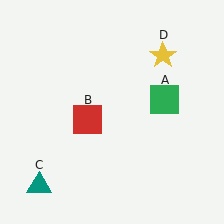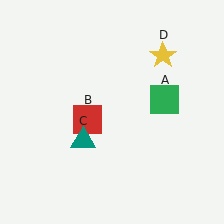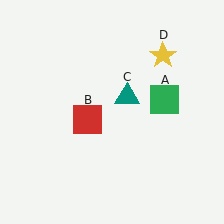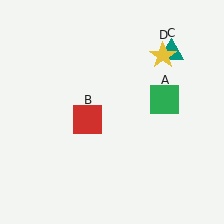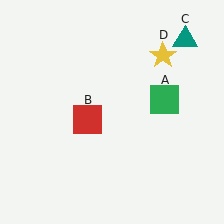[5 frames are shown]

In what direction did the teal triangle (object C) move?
The teal triangle (object C) moved up and to the right.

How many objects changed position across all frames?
1 object changed position: teal triangle (object C).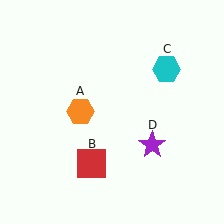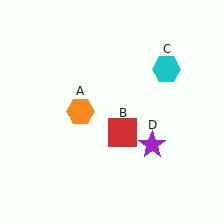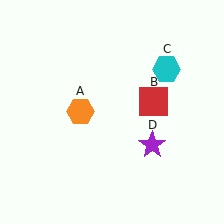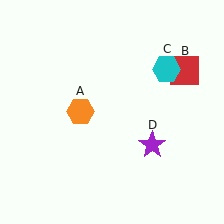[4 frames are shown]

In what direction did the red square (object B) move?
The red square (object B) moved up and to the right.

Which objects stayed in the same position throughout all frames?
Orange hexagon (object A) and cyan hexagon (object C) and purple star (object D) remained stationary.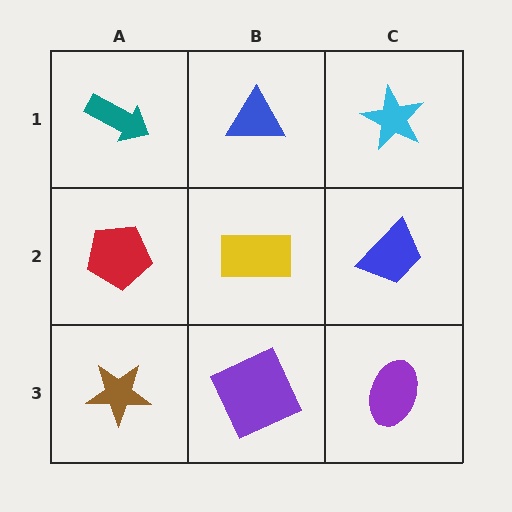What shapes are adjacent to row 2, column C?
A cyan star (row 1, column C), a purple ellipse (row 3, column C), a yellow rectangle (row 2, column B).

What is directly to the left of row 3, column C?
A purple square.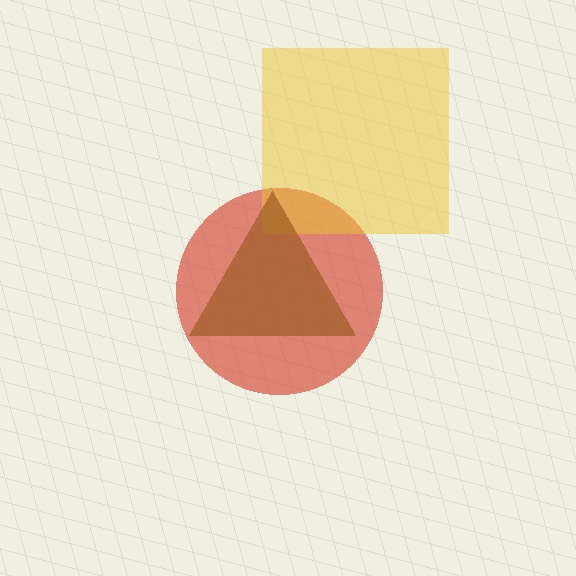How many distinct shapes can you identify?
There are 3 distinct shapes: a red circle, a yellow square, a brown triangle.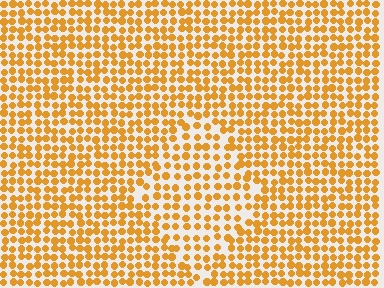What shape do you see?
I see a diamond.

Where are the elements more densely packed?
The elements are more densely packed outside the diamond boundary.